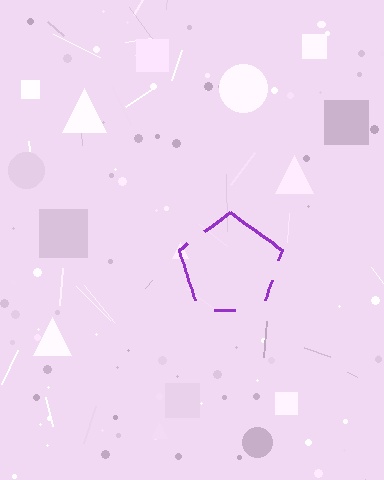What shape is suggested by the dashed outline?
The dashed outline suggests a pentagon.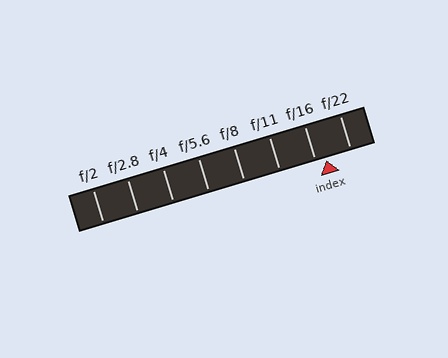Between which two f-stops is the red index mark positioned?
The index mark is between f/16 and f/22.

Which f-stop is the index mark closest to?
The index mark is closest to f/16.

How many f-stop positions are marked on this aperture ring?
There are 8 f-stop positions marked.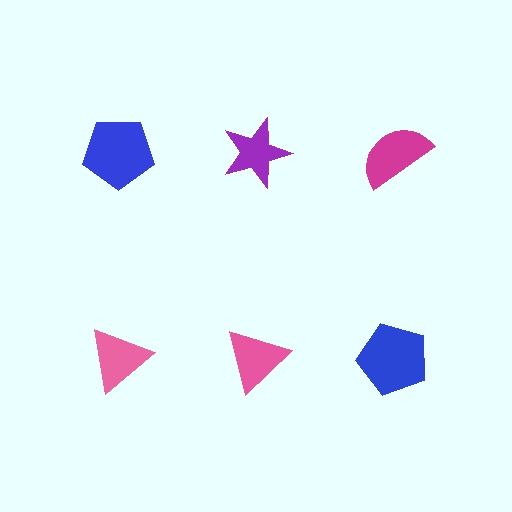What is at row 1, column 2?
A purple star.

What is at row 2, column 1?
A pink triangle.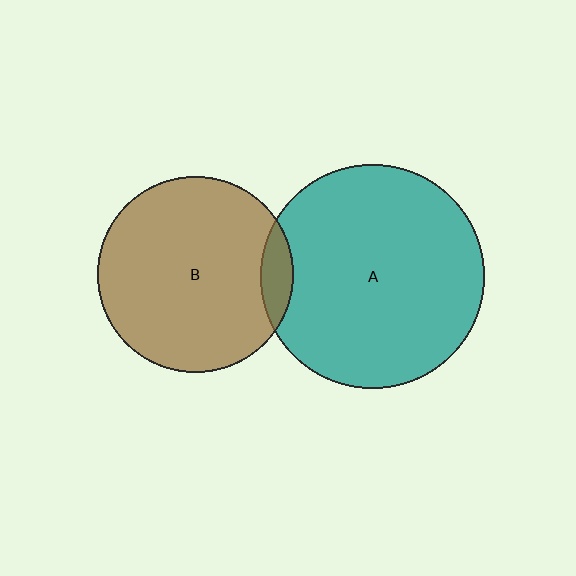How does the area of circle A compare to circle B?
Approximately 1.3 times.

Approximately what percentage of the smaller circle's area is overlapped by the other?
Approximately 10%.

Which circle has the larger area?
Circle A (teal).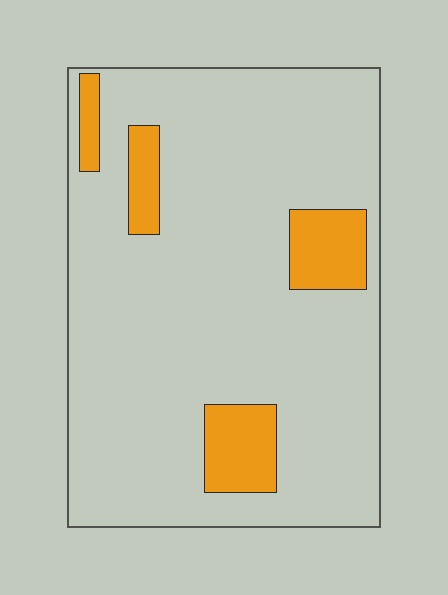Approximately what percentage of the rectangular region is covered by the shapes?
Approximately 15%.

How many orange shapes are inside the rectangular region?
4.